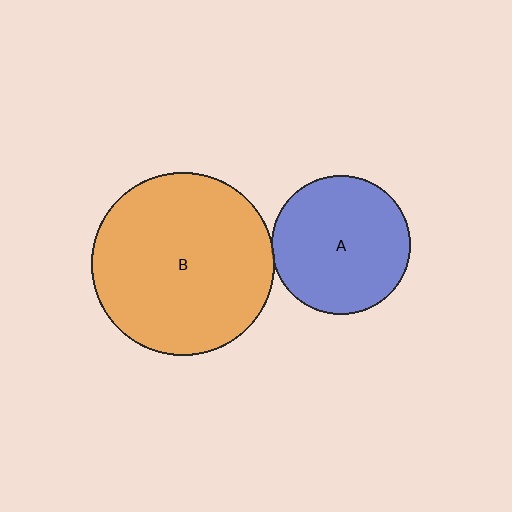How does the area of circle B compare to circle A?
Approximately 1.7 times.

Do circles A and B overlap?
Yes.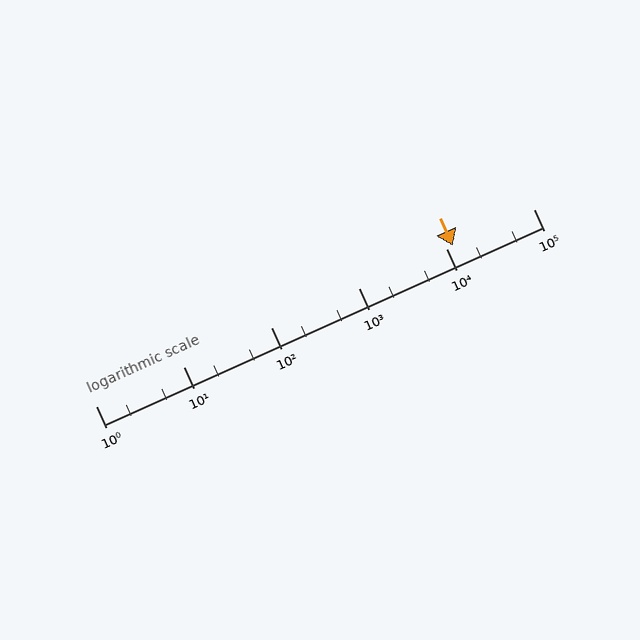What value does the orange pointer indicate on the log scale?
The pointer indicates approximately 12000.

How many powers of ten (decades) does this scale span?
The scale spans 5 decades, from 1 to 100000.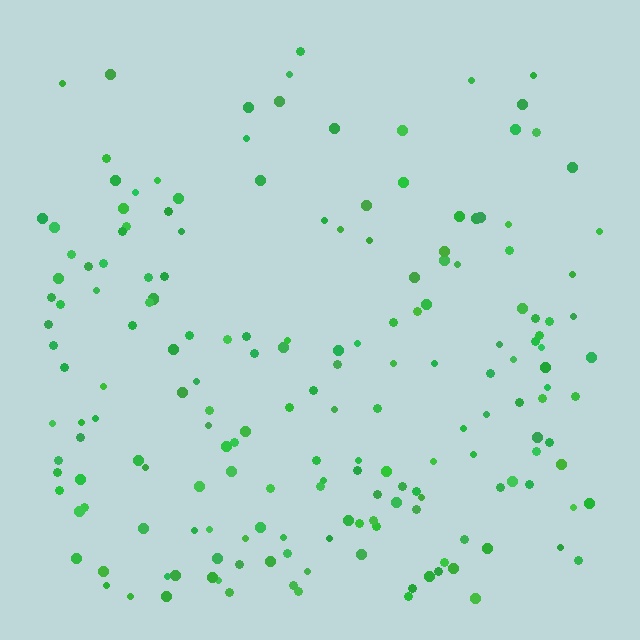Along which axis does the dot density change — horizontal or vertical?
Vertical.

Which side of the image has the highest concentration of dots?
The bottom.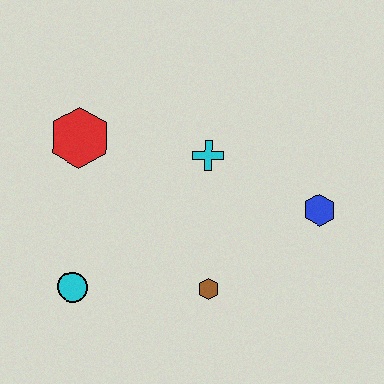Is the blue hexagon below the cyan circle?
No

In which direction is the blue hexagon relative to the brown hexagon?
The blue hexagon is to the right of the brown hexagon.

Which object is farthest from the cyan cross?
The cyan circle is farthest from the cyan cross.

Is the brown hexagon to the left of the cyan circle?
No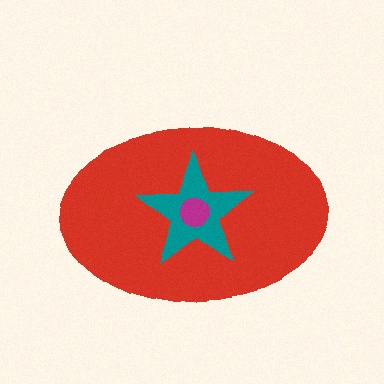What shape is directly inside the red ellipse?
The teal star.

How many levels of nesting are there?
3.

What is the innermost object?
The magenta circle.